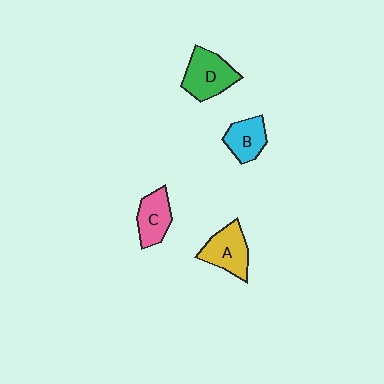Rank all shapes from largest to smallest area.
From largest to smallest: D (green), A (yellow), C (pink), B (cyan).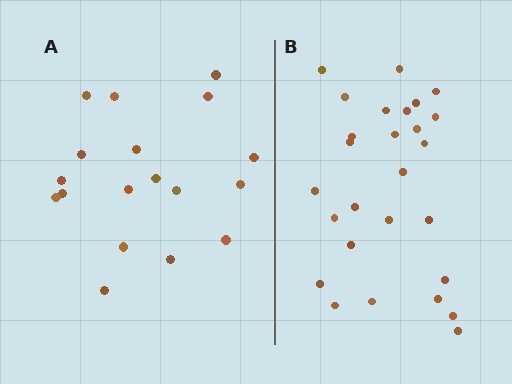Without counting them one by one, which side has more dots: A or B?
Region B (the right region) has more dots.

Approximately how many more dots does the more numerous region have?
Region B has roughly 8 or so more dots than region A.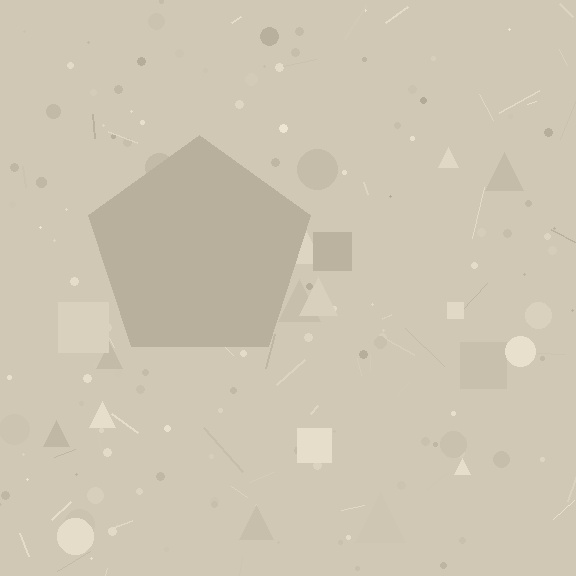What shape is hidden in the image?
A pentagon is hidden in the image.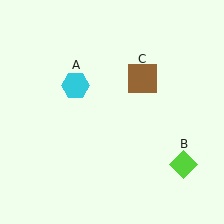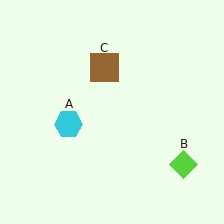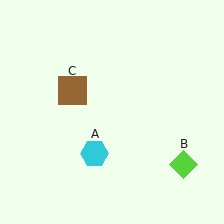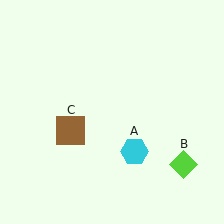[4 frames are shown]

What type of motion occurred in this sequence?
The cyan hexagon (object A), brown square (object C) rotated counterclockwise around the center of the scene.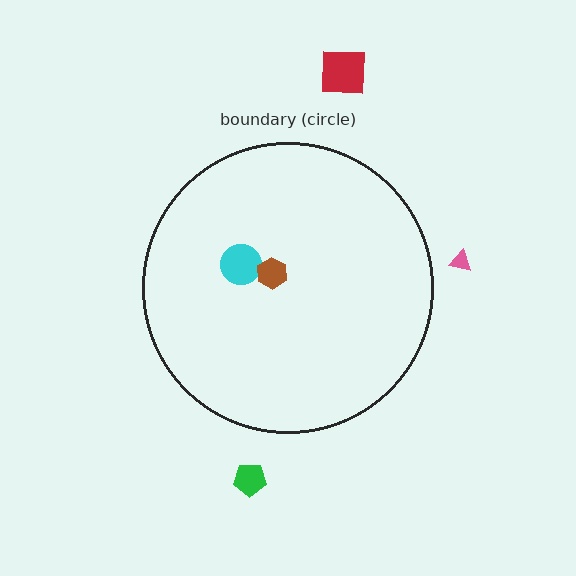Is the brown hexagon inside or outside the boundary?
Inside.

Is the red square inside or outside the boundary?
Outside.